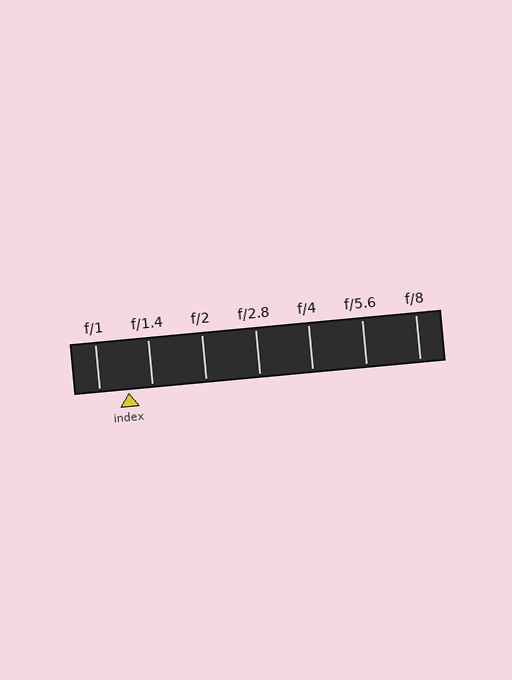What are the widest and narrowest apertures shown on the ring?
The widest aperture shown is f/1 and the narrowest is f/8.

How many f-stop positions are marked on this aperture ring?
There are 7 f-stop positions marked.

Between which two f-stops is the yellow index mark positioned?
The index mark is between f/1 and f/1.4.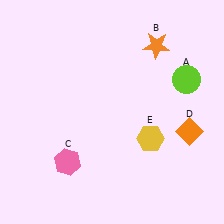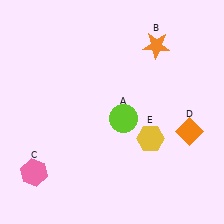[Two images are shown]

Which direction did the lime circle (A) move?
The lime circle (A) moved left.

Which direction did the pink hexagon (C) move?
The pink hexagon (C) moved left.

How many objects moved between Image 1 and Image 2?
2 objects moved between the two images.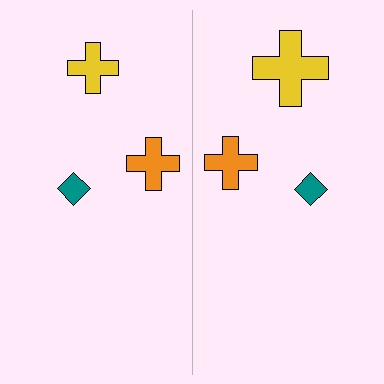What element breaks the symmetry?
The yellow cross on the right side has a different size than its mirror counterpart.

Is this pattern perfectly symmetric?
No, the pattern is not perfectly symmetric. The yellow cross on the right side has a different size than its mirror counterpart.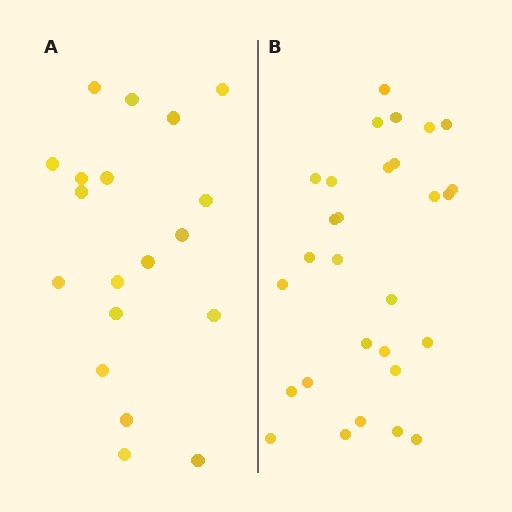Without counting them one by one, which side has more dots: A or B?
Region B (the right region) has more dots.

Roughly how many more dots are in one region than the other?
Region B has roughly 10 or so more dots than region A.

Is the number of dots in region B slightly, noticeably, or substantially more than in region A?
Region B has substantially more. The ratio is roughly 1.5 to 1.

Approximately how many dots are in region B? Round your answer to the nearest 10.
About 30 dots. (The exact count is 29, which rounds to 30.)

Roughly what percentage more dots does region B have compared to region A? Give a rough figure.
About 55% more.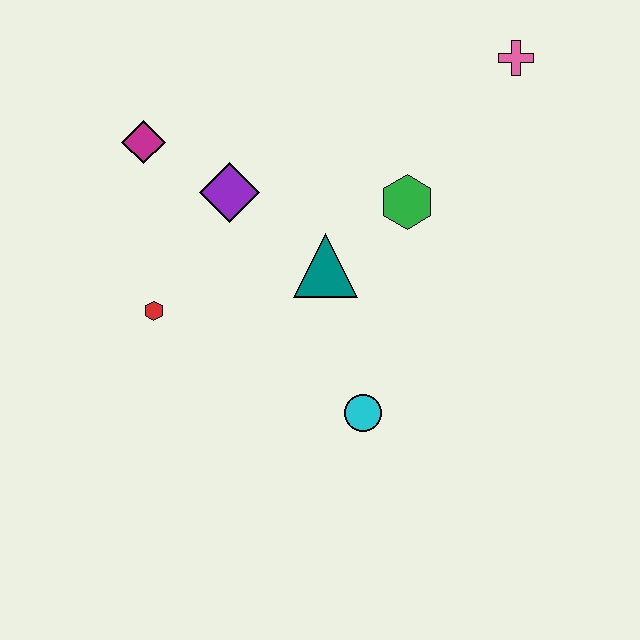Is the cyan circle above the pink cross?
No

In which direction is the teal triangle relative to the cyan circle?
The teal triangle is above the cyan circle.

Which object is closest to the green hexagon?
The teal triangle is closest to the green hexagon.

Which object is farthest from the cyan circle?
The pink cross is farthest from the cyan circle.